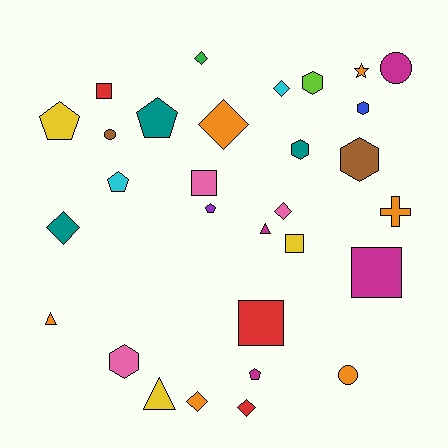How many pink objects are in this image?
There are 3 pink objects.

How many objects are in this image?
There are 30 objects.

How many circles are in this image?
There are 3 circles.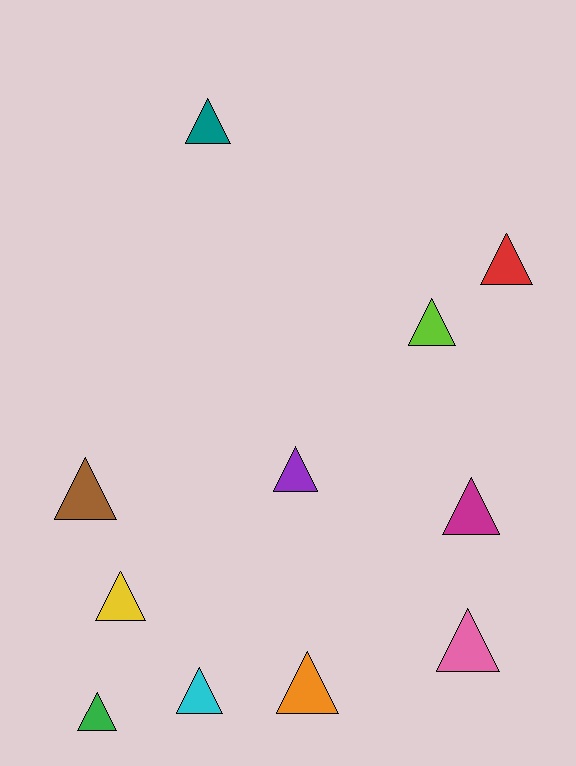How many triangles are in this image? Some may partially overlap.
There are 11 triangles.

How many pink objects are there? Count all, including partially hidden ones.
There is 1 pink object.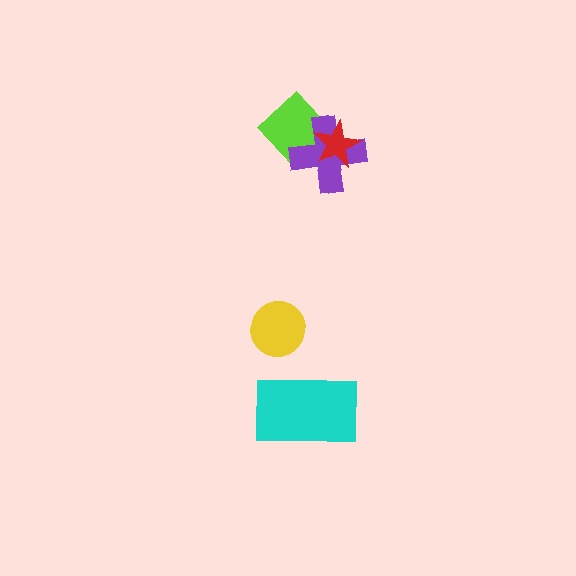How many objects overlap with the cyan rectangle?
0 objects overlap with the cyan rectangle.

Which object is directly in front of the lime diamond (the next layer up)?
The purple cross is directly in front of the lime diamond.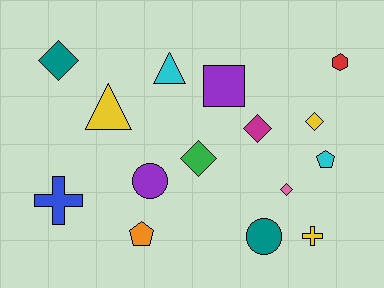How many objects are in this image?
There are 15 objects.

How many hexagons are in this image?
There is 1 hexagon.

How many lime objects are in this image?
There are no lime objects.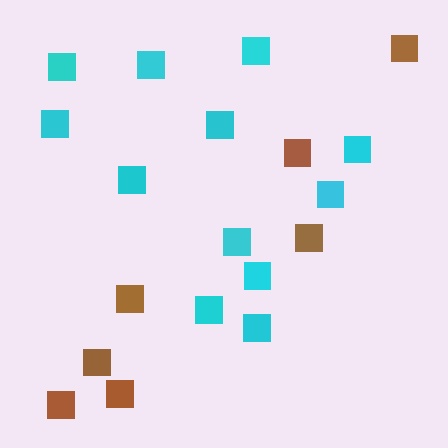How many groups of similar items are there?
There are 2 groups: one group of brown squares (7) and one group of cyan squares (12).